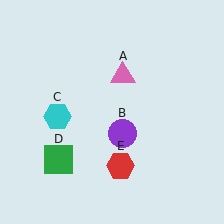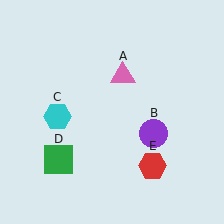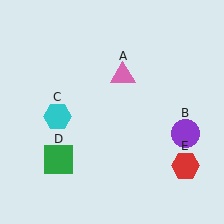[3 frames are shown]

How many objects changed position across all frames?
2 objects changed position: purple circle (object B), red hexagon (object E).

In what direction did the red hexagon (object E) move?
The red hexagon (object E) moved right.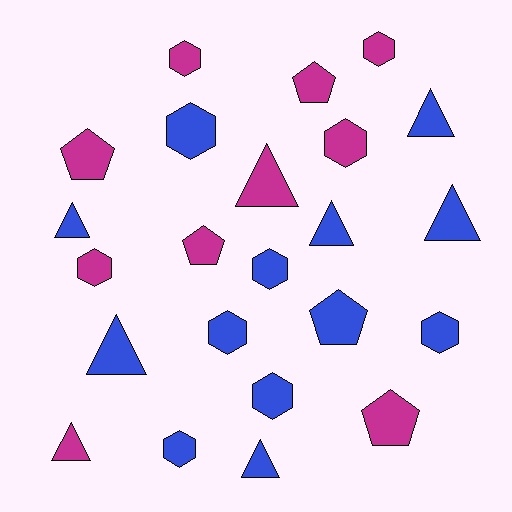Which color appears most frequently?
Blue, with 13 objects.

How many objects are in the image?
There are 23 objects.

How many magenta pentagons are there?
There are 4 magenta pentagons.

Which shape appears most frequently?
Hexagon, with 10 objects.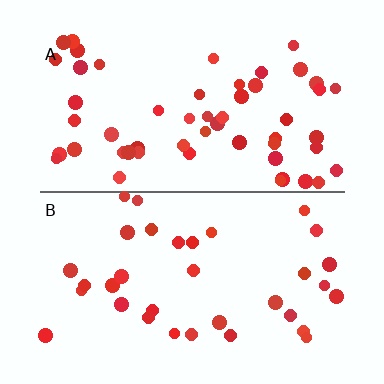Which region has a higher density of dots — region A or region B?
A (the top).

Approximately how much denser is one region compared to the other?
Approximately 1.6× — region A over region B.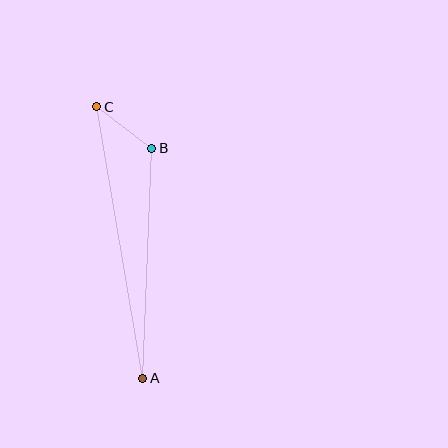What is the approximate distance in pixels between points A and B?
The distance between A and B is approximately 231 pixels.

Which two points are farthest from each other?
Points A and C are farthest from each other.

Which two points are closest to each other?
Points B and C are closest to each other.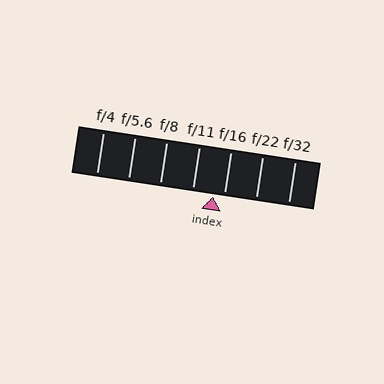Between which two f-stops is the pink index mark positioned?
The index mark is between f/11 and f/16.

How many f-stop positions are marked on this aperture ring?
There are 7 f-stop positions marked.